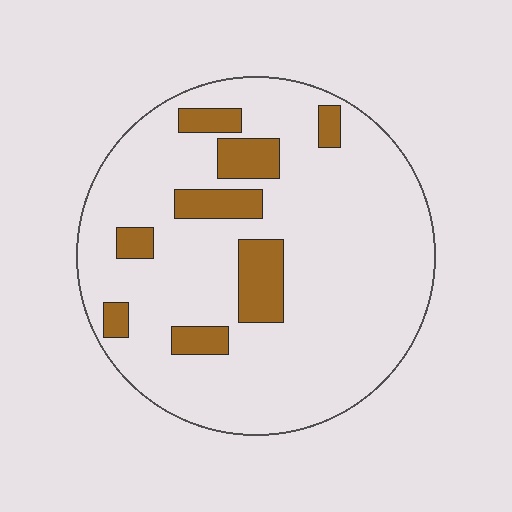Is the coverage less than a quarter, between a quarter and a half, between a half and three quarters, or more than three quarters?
Less than a quarter.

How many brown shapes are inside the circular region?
8.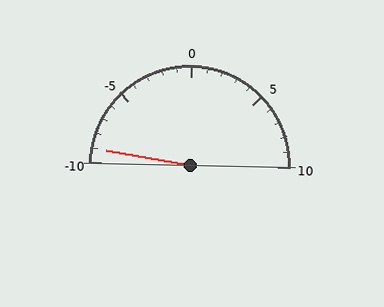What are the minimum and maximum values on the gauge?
The gauge ranges from -10 to 10.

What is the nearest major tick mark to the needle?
The nearest major tick mark is -10.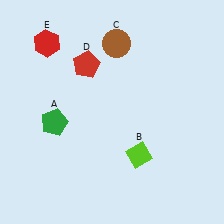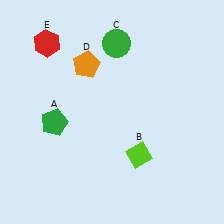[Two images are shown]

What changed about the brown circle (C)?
In Image 1, C is brown. In Image 2, it changed to green.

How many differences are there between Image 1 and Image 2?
There are 2 differences between the two images.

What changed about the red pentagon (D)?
In Image 1, D is red. In Image 2, it changed to orange.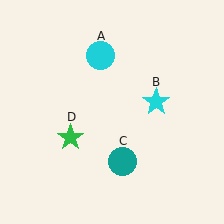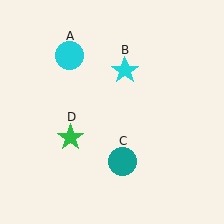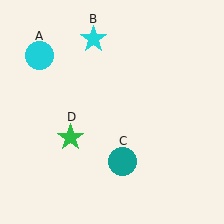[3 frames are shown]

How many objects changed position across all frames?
2 objects changed position: cyan circle (object A), cyan star (object B).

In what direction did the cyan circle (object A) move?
The cyan circle (object A) moved left.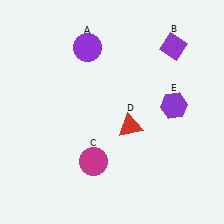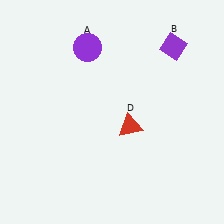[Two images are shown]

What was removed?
The magenta circle (C), the purple hexagon (E) were removed in Image 2.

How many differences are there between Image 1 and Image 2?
There are 2 differences between the two images.